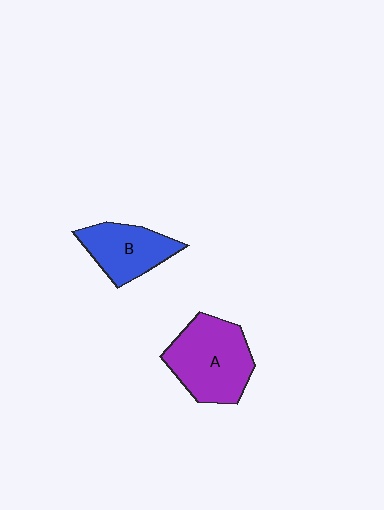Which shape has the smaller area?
Shape B (blue).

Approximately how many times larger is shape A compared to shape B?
Approximately 1.4 times.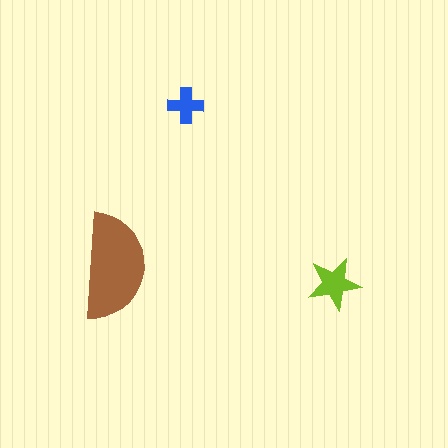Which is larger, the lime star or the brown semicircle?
The brown semicircle.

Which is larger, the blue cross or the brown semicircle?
The brown semicircle.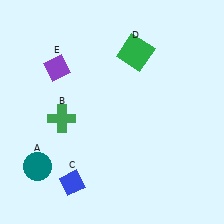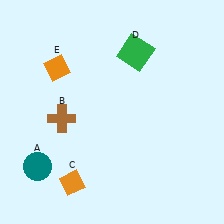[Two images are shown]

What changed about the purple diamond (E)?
In Image 1, E is purple. In Image 2, it changed to orange.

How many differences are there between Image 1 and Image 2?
There are 3 differences between the two images.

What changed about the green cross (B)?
In Image 1, B is green. In Image 2, it changed to brown.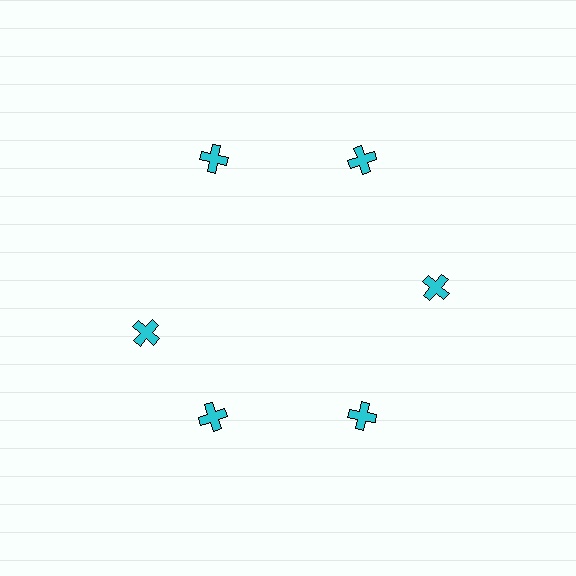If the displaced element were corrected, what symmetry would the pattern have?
It would have 6-fold rotational symmetry — the pattern would map onto itself every 60 degrees.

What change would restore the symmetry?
The symmetry would be restored by rotating it back into even spacing with its neighbors so that all 6 crosses sit at equal angles and equal distance from the center.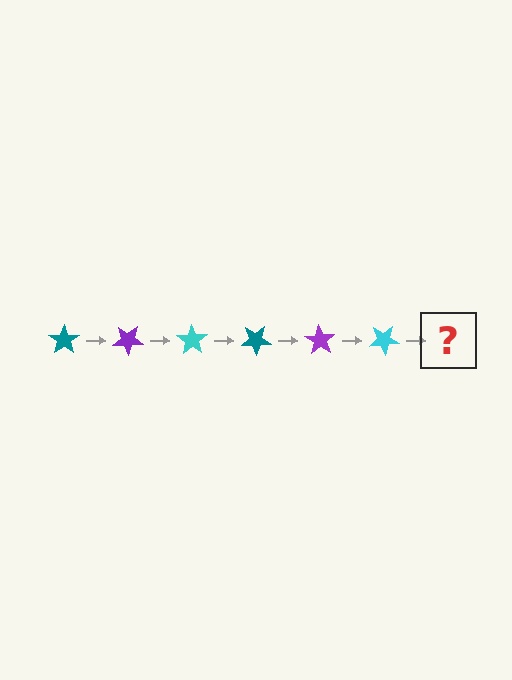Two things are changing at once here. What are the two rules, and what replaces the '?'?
The two rules are that it rotates 35 degrees each step and the color cycles through teal, purple, and cyan. The '?' should be a teal star, rotated 210 degrees from the start.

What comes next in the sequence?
The next element should be a teal star, rotated 210 degrees from the start.